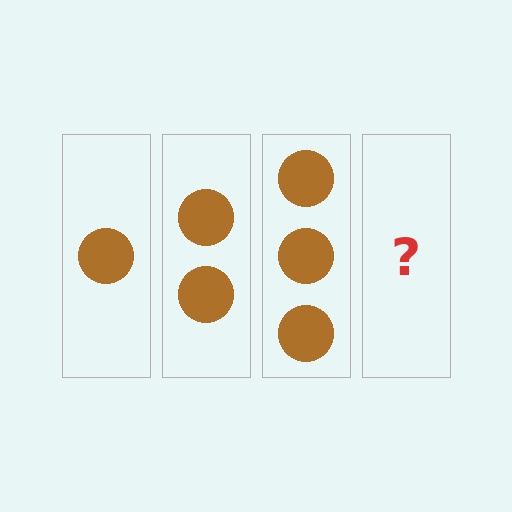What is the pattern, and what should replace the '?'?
The pattern is that each step adds one more circle. The '?' should be 4 circles.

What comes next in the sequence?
The next element should be 4 circles.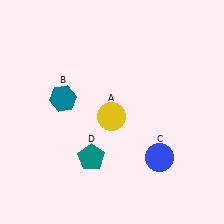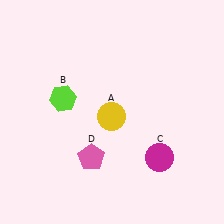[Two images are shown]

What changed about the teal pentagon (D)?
In Image 1, D is teal. In Image 2, it changed to pink.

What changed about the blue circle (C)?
In Image 1, C is blue. In Image 2, it changed to magenta.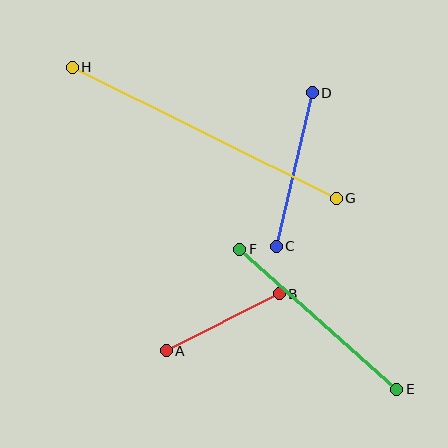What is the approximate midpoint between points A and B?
The midpoint is at approximately (223, 322) pixels.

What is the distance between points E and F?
The distance is approximately 210 pixels.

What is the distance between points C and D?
The distance is approximately 157 pixels.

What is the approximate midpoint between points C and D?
The midpoint is at approximately (294, 169) pixels.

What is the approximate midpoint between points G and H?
The midpoint is at approximately (204, 133) pixels.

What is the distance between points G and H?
The distance is approximately 294 pixels.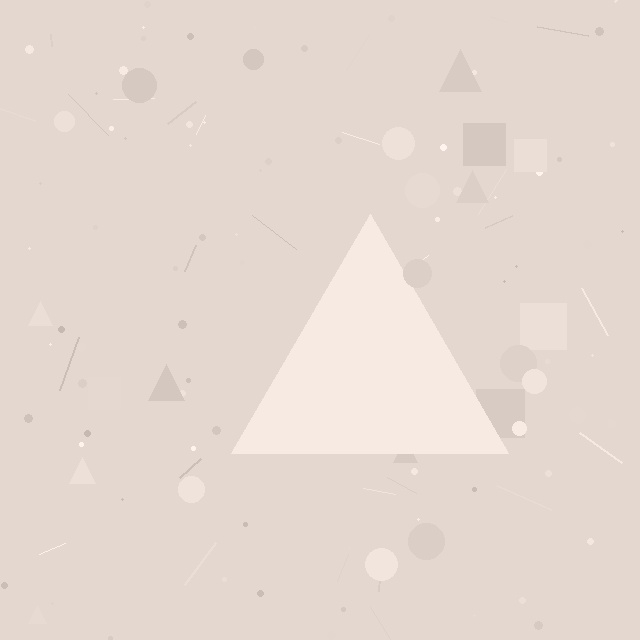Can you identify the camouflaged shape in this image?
The camouflaged shape is a triangle.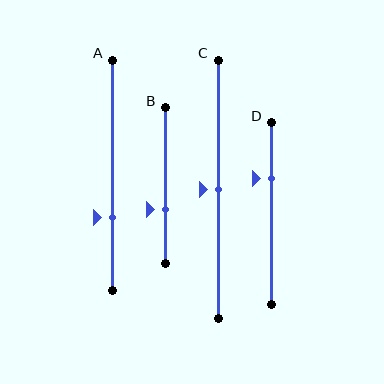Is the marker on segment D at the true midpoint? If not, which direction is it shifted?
No, the marker on segment D is shifted upward by about 19% of the segment length.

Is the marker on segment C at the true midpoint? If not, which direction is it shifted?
Yes, the marker on segment C is at the true midpoint.